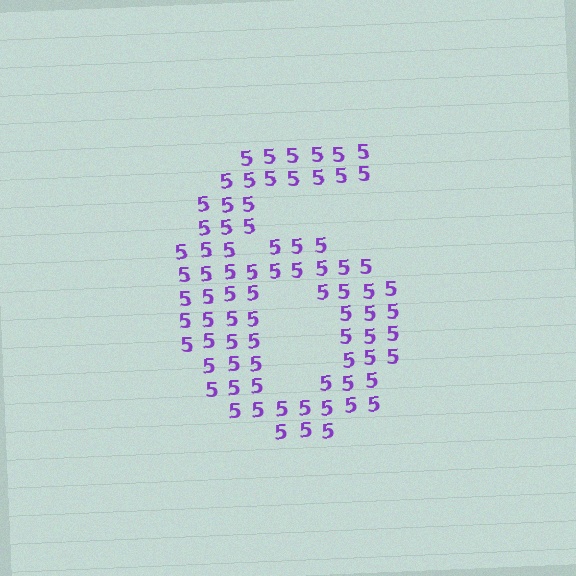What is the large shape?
The large shape is the digit 6.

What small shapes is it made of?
It is made of small digit 5's.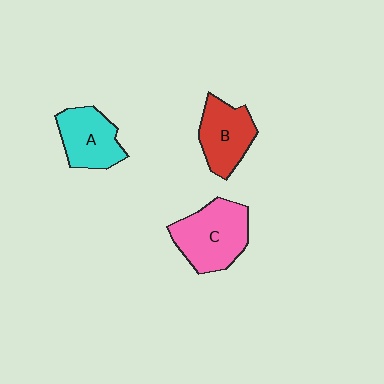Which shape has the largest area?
Shape C (pink).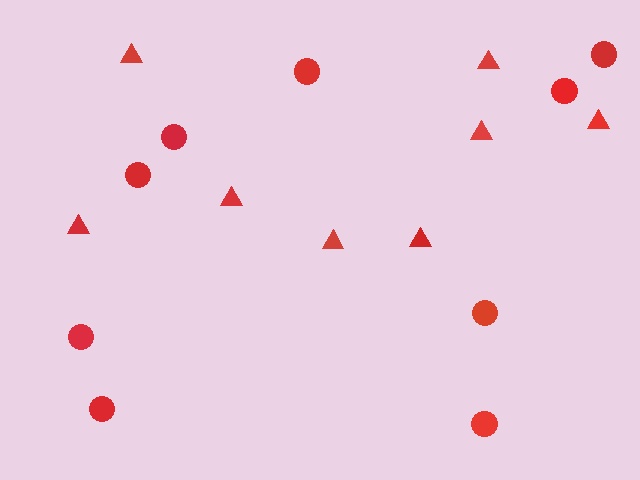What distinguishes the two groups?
There are 2 groups: one group of triangles (8) and one group of circles (9).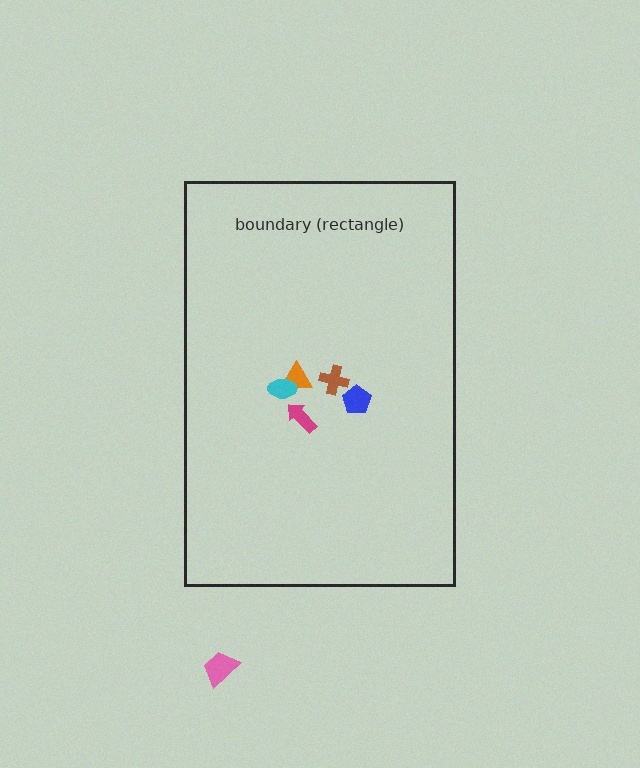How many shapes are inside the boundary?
5 inside, 1 outside.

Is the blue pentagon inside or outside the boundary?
Inside.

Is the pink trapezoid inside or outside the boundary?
Outside.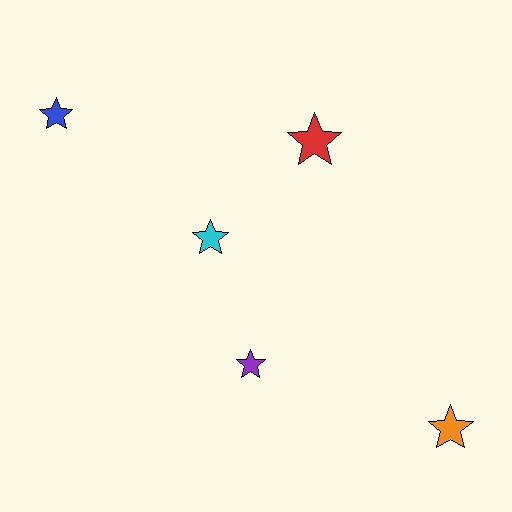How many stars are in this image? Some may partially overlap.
There are 5 stars.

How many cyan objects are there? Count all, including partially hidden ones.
There is 1 cyan object.